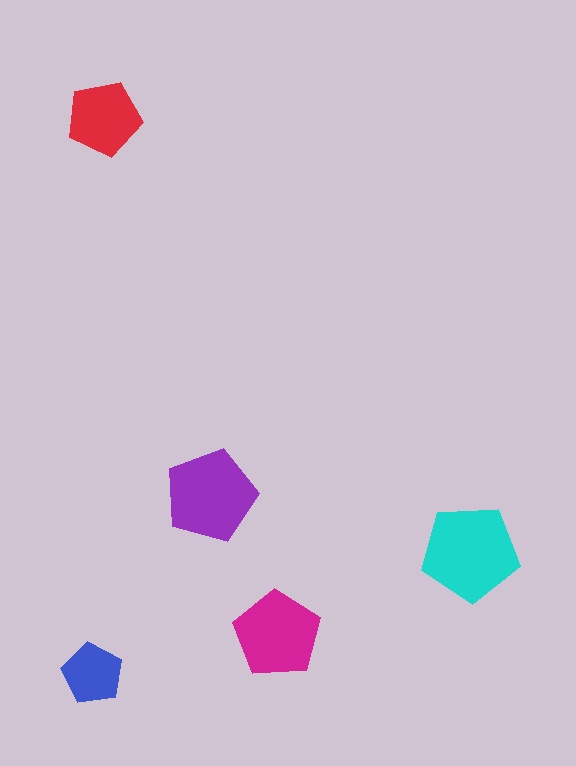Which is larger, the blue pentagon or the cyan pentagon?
The cyan one.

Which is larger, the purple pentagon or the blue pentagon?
The purple one.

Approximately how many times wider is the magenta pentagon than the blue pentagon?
About 1.5 times wider.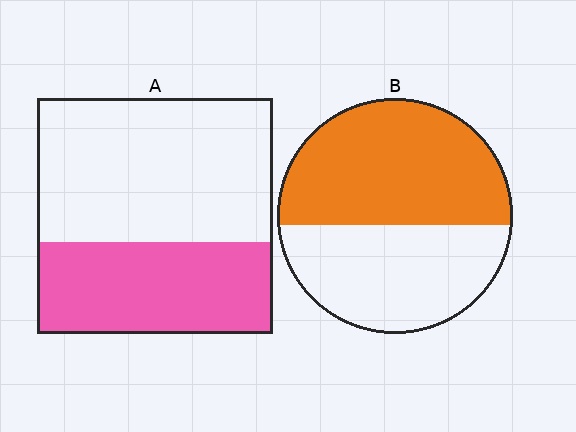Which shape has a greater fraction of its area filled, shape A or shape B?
Shape B.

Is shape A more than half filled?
No.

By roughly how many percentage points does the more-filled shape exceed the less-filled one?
By roughly 15 percentage points (B over A).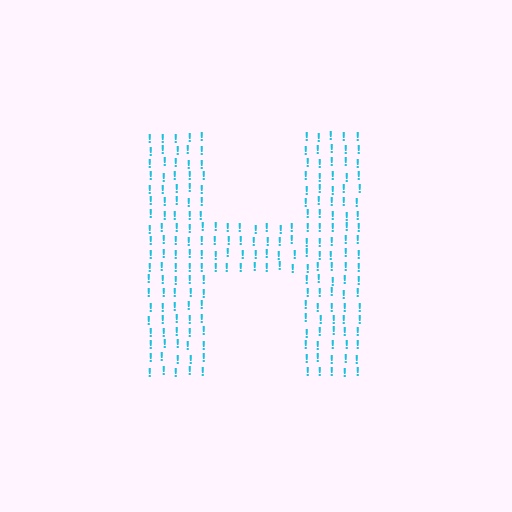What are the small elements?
The small elements are exclamation marks.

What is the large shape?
The large shape is the letter H.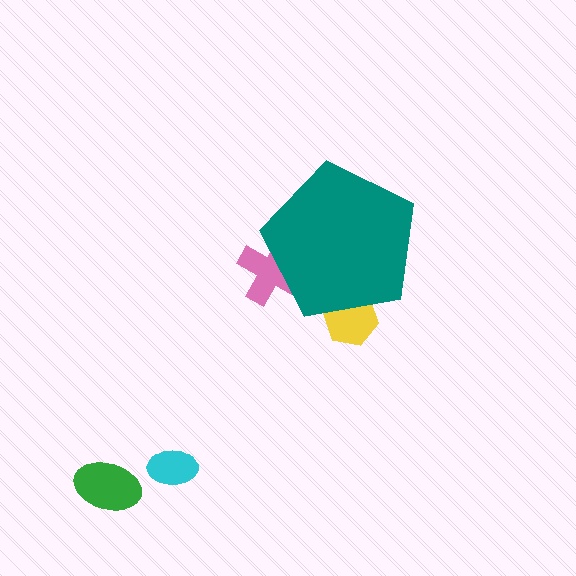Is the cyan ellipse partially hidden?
No, the cyan ellipse is fully visible.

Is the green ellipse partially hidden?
No, the green ellipse is fully visible.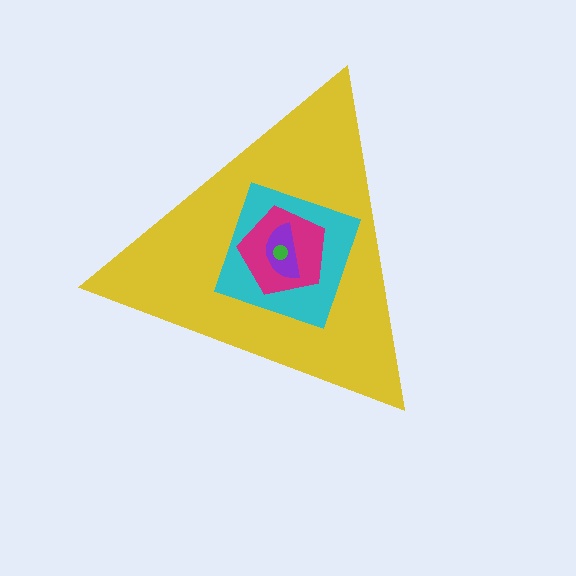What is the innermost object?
The green circle.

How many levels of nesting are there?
5.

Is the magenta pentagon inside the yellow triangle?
Yes.